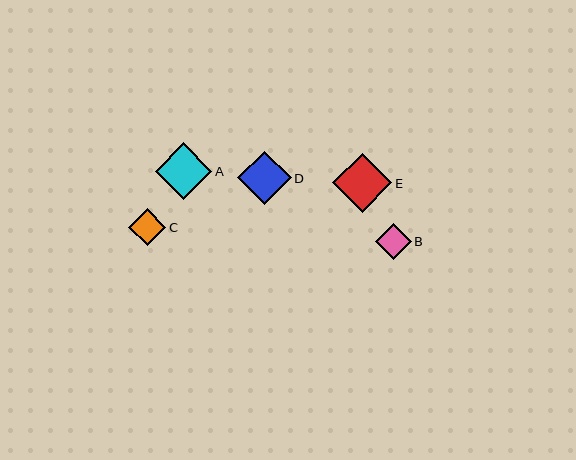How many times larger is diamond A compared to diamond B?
Diamond A is approximately 1.6 times the size of diamond B.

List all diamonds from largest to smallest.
From largest to smallest: E, A, D, C, B.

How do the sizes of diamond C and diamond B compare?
Diamond C and diamond B are approximately the same size.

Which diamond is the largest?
Diamond E is the largest with a size of approximately 59 pixels.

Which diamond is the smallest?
Diamond B is the smallest with a size of approximately 35 pixels.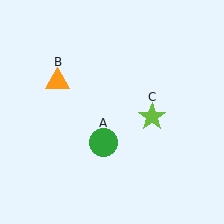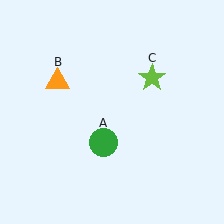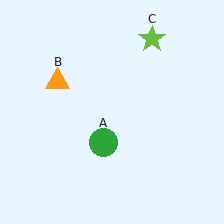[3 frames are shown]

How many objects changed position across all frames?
1 object changed position: lime star (object C).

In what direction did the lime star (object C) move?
The lime star (object C) moved up.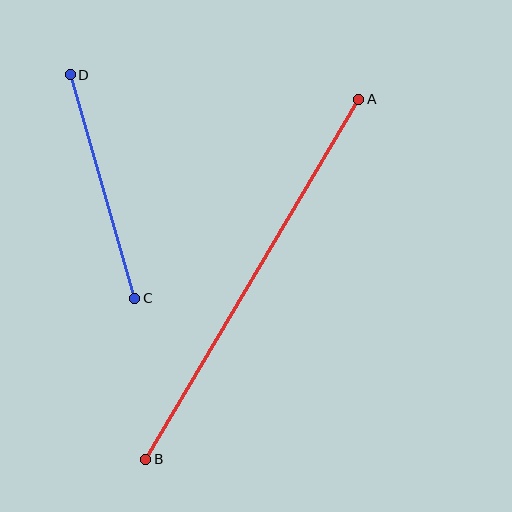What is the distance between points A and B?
The distance is approximately 419 pixels.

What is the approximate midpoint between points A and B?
The midpoint is at approximately (252, 279) pixels.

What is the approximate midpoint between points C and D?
The midpoint is at approximately (102, 186) pixels.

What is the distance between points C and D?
The distance is approximately 233 pixels.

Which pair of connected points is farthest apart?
Points A and B are farthest apart.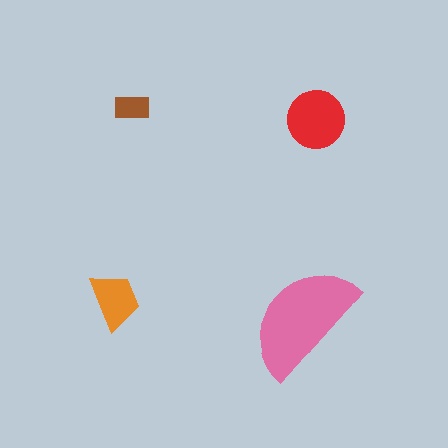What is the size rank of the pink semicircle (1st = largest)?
1st.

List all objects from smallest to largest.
The brown rectangle, the orange trapezoid, the red circle, the pink semicircle.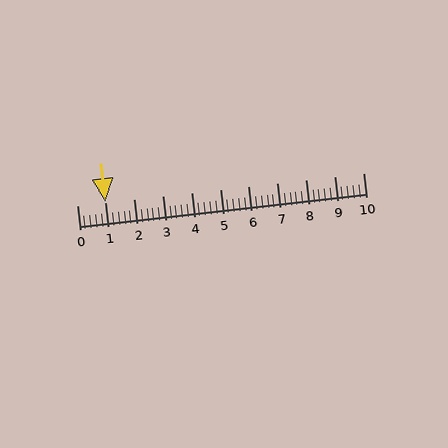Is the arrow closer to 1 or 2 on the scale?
The arrow is closer to 1.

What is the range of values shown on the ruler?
The ruler shows values from 0 to 10.